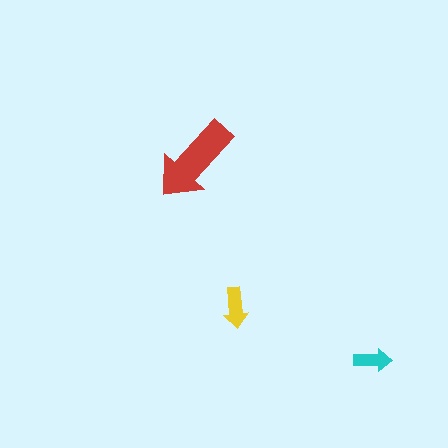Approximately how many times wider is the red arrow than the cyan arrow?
About 2.5 times wider.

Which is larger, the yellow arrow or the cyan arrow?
The yellow one.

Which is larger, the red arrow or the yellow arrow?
The red one.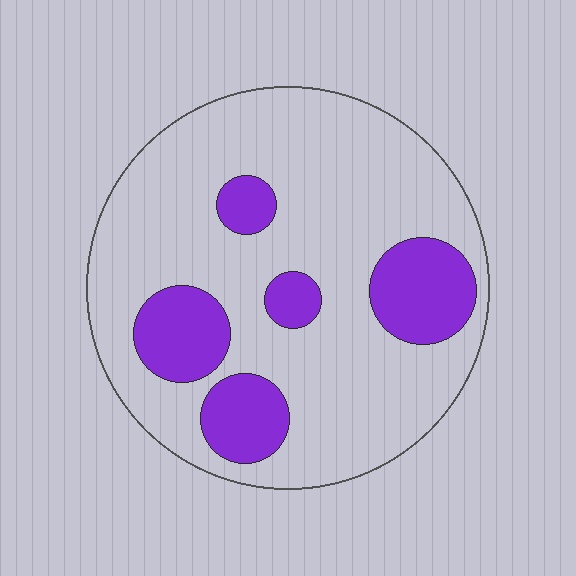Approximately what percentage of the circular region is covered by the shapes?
Approximately 20%.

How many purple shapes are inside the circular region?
5.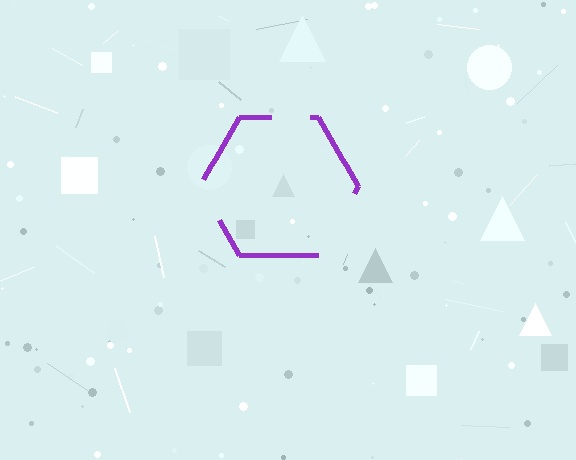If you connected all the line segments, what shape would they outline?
They would outline a hexagon.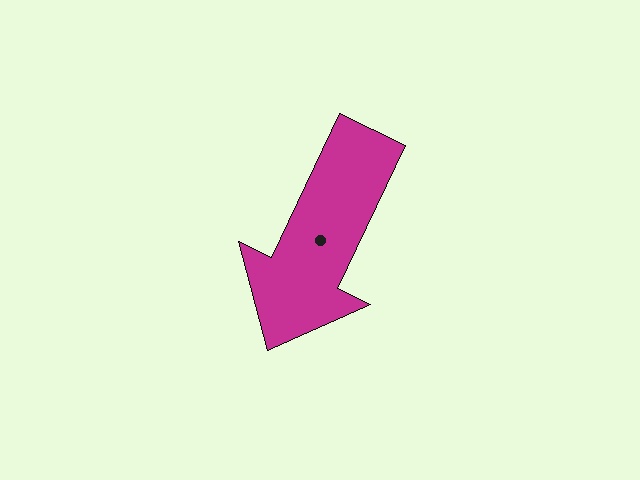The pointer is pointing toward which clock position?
Roughly 7 o'clock.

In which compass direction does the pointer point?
Southwest.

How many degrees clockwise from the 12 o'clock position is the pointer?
Approximately 205 degrees.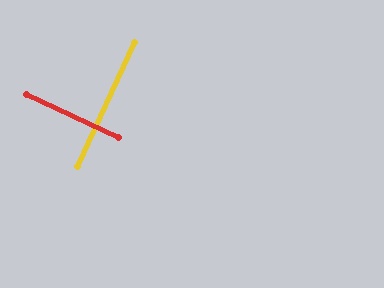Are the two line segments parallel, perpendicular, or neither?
Perpendicular — they meet at approximately 89°.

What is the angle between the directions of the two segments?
Approximately 89 degrees.